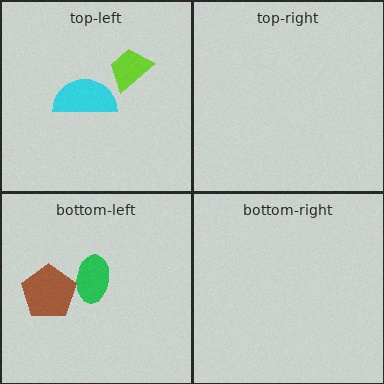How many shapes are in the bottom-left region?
2.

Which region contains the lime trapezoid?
The top-left region.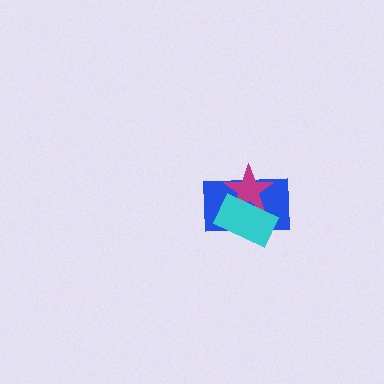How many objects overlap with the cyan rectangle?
2 objects overlap with the cyan rectangle.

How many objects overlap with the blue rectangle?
2 objects overlap with the blue rectangle.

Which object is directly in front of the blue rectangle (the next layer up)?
The magenta star is directly in front of the blue rectangle.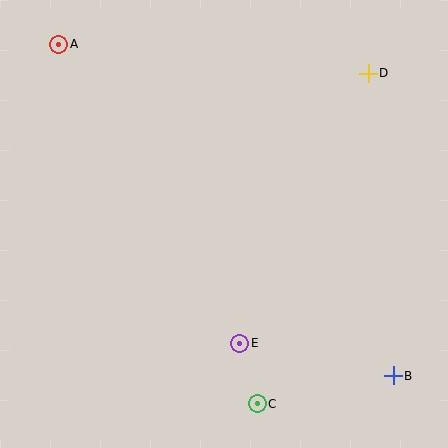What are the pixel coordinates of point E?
Point E is at (240, 343).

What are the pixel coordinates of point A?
Point A is at (59, 44).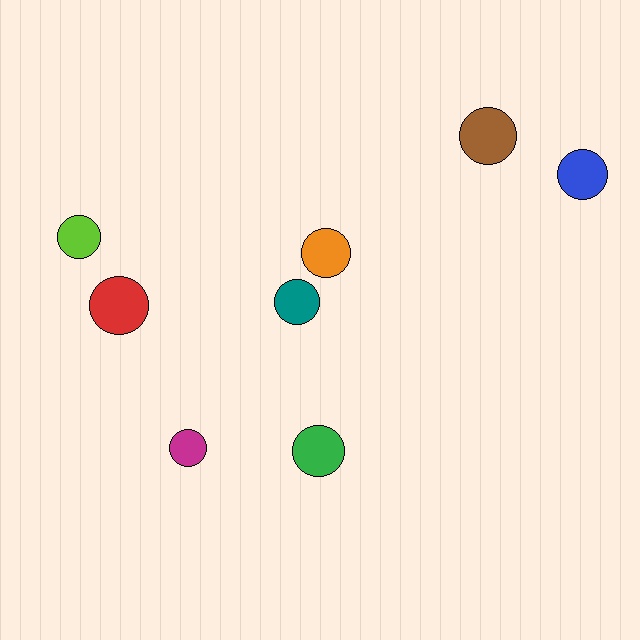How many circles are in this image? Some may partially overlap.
There are 8 circles.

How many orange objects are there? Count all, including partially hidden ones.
There is 1 orange object.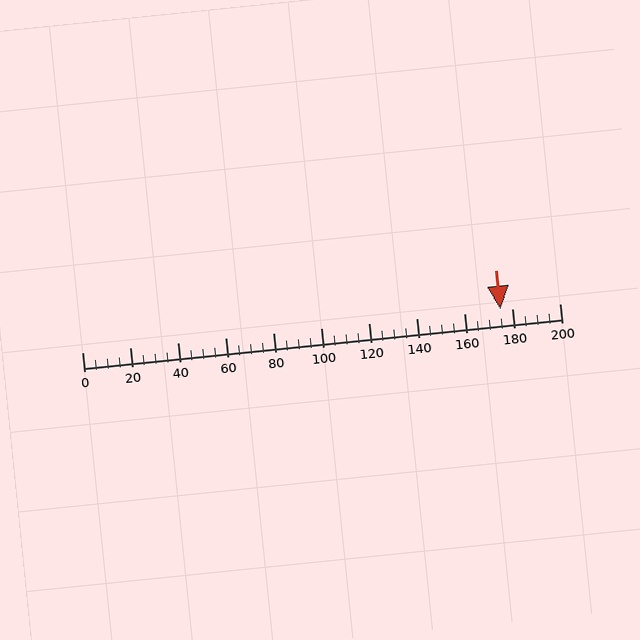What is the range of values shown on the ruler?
The ruler shows values from 0 to 200.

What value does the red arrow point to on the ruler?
The red arrow points to approximately 175.